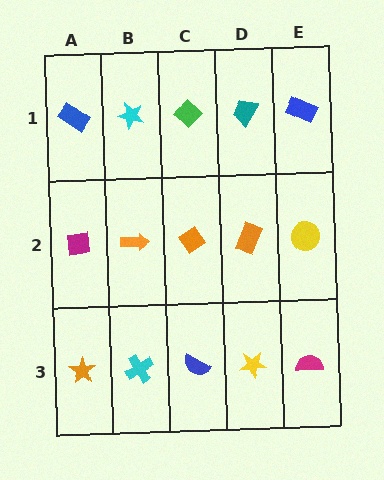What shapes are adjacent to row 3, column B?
An orange arrow (row 2, column B), an orange star (row 3, column A), a blue semicircle (row 3, column C).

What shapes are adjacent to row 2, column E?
A blue rectangle (row 1, column E), a magenta semicircle (row 3, column E), an orange rectangle (row 2, column D).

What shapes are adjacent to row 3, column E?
A yellow circle (row 2, column E), a yellow star (row 3, column D).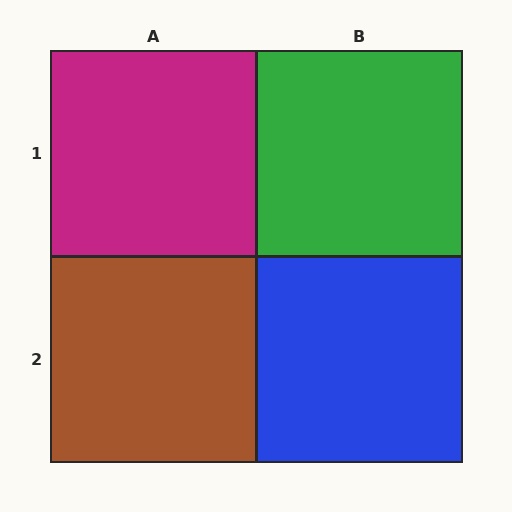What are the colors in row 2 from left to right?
Brown, blue.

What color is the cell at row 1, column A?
Magenta.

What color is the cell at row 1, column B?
Green.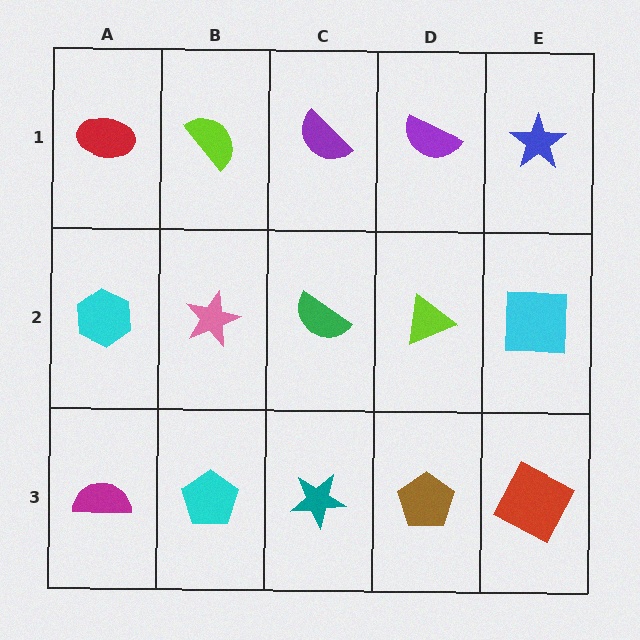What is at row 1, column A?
A red ellipse.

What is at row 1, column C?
A purple semicircle.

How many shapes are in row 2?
5 shapes.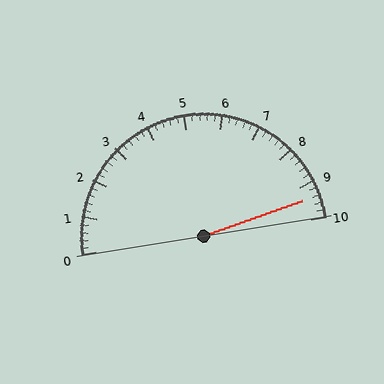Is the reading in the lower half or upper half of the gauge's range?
The reading is in the upper half of the range (0 to 10).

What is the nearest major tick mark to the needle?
The nearest major tick mark is 9.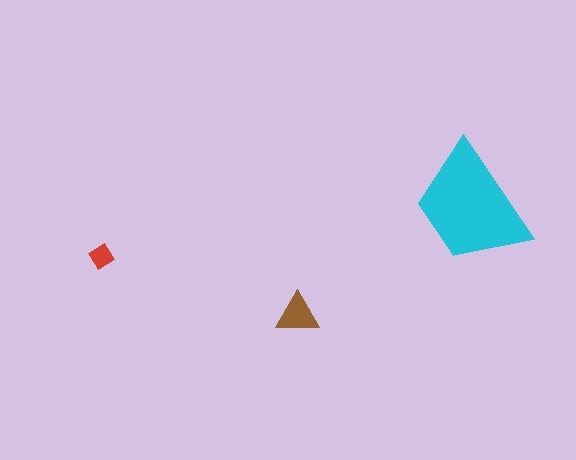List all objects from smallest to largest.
The red diamond, the brown triangle, the cyan trapezoid.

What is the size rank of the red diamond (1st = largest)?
3rd.